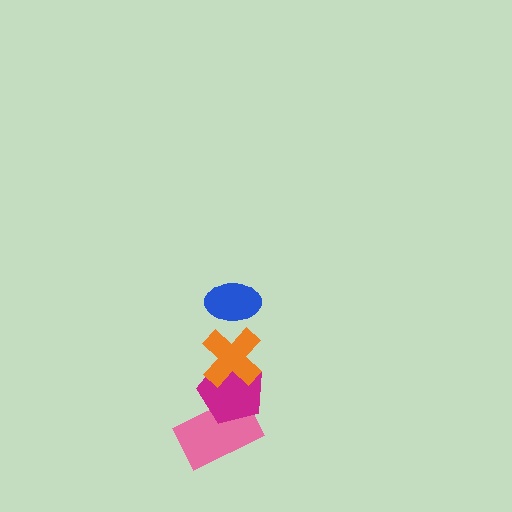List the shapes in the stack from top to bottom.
From top to bottom: the blue ellipse, the orange cross, the magenta pentagon, the pink rectangle.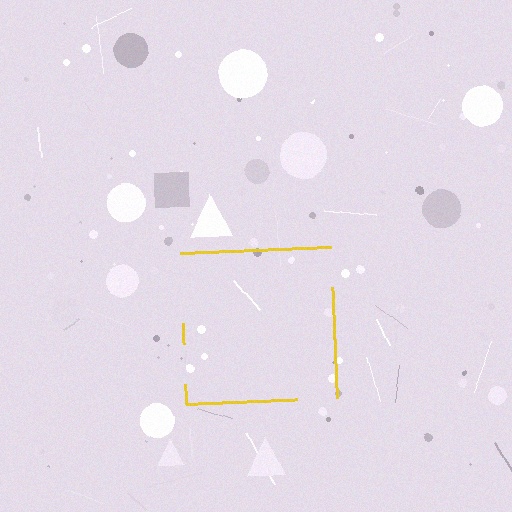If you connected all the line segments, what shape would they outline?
They would outline a square.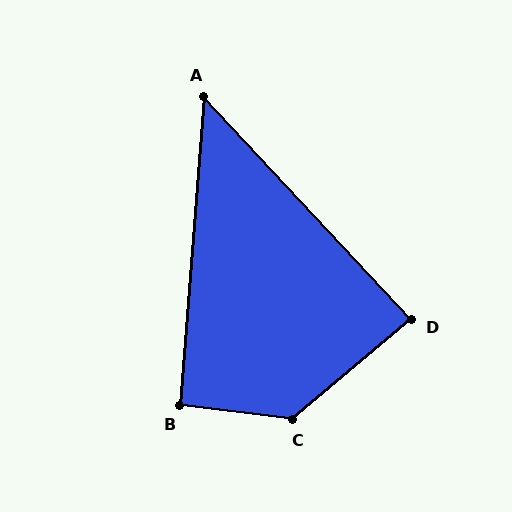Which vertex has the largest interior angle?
C, at approximately 133 degrees.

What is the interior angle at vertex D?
Approximately 87 degrees (approximately right).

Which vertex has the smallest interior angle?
A, at approximately 47 degrees.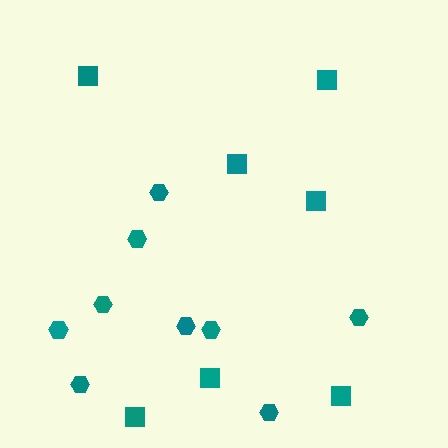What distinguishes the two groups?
There are 2 groups: one group of squares (7) and one group of hexagons (9).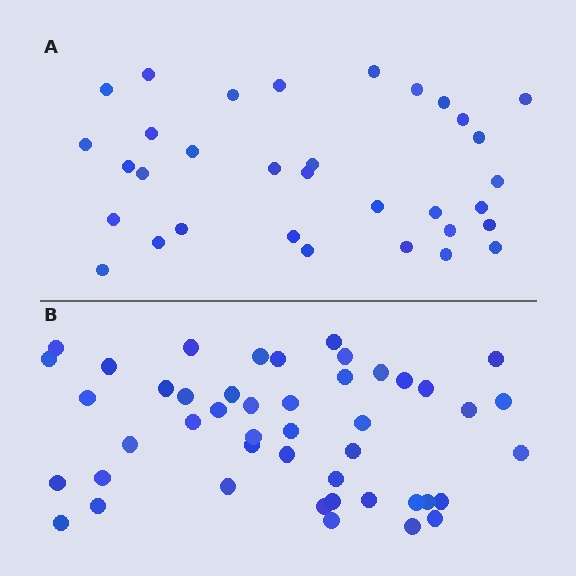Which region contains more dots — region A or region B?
Region B (the bottom region) has more dots.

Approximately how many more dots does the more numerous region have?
Region B has approximately 15 more dots than region A.